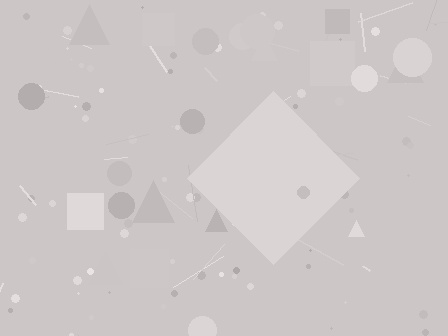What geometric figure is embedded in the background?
A diamond is embedded in the background.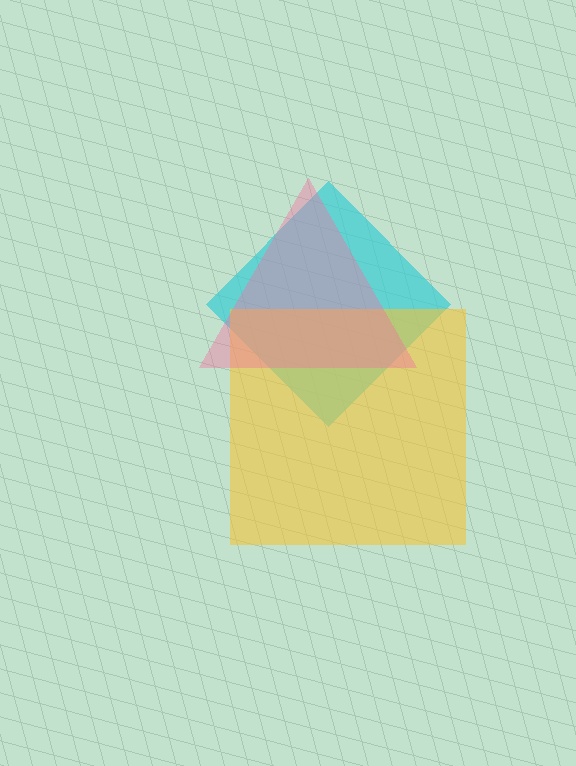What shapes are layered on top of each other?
The layered shapes are: a cyan diamond, a yellow square, a pink triangle.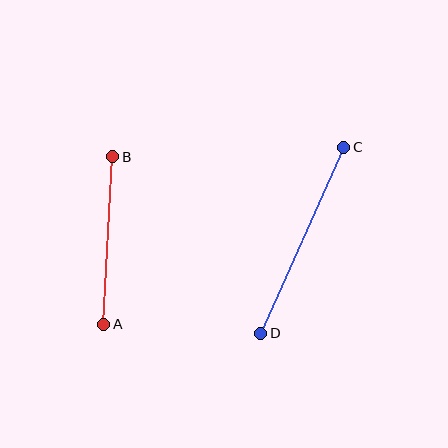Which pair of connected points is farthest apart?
Points C and D are farthest apart.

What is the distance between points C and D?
The distance is approximately 204 pixels.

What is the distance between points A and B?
The distance is approximately 168 pixels.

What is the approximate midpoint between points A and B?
The midpoint is at approximately (108, 240) pixels.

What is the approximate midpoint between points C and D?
The midpoint is at approximately (302, 240) pixels.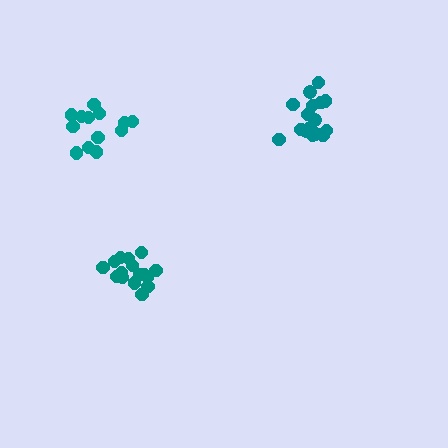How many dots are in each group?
Group 1: 17 dots, Group 2: 17 dots, Group 3: 13 dots (47 total).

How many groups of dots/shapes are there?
There are 3 groups.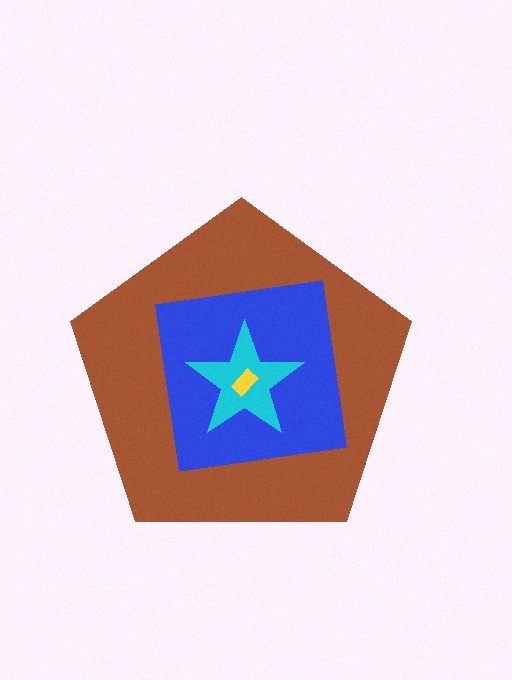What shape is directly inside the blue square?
The cyan star.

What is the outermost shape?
The brown pentagon.